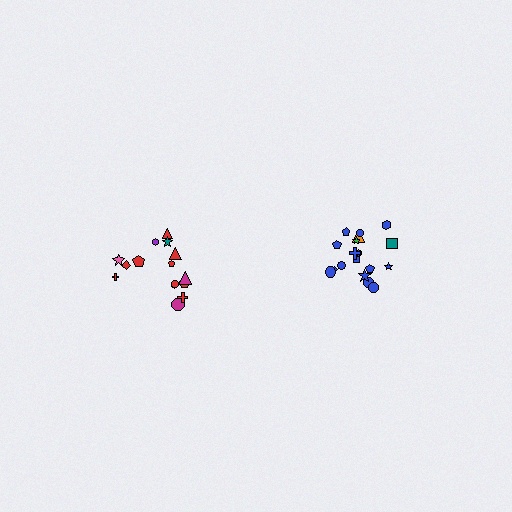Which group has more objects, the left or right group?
The right group.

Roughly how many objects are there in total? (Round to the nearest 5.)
Roughly 35 objects in total.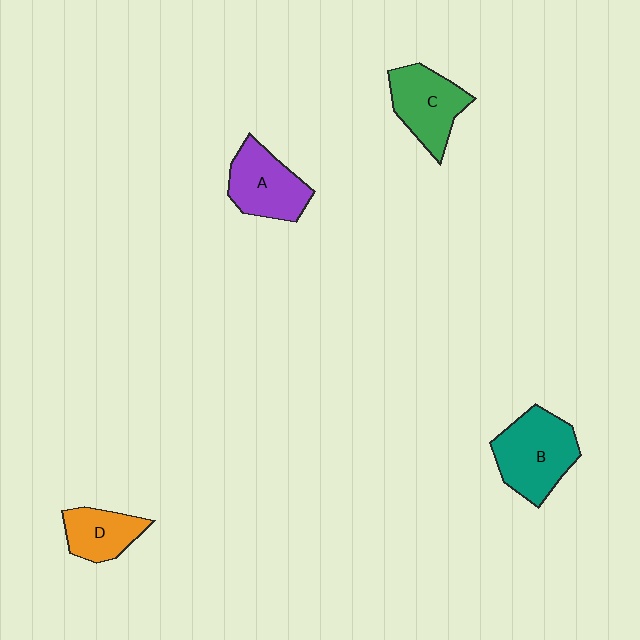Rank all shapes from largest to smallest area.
From largest to smallest: B (teal), C (green), A (purple), D (orange).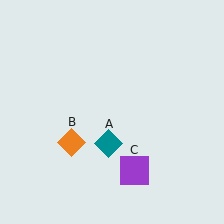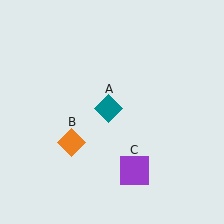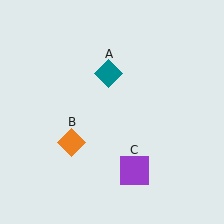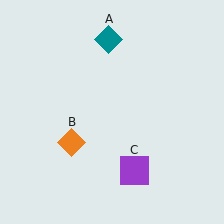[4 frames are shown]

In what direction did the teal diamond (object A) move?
The teal diamond (object A) moved up.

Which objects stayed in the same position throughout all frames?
Orange diamond (object B) and purple square (object C) remained stationary.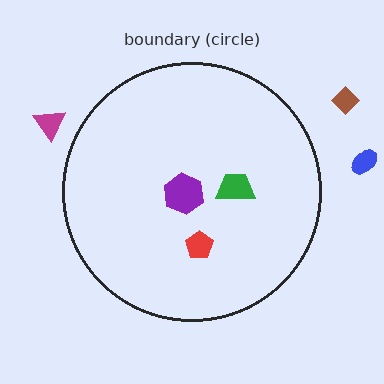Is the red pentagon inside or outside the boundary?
Inside.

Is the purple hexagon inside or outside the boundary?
Inside.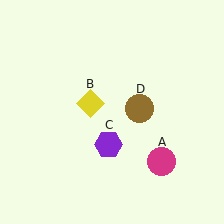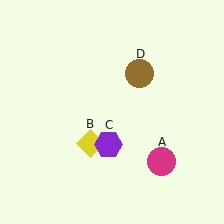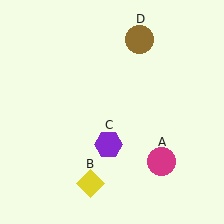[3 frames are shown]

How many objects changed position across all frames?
2 objects changed position: yellow diamond (object B), brown circle (object D).